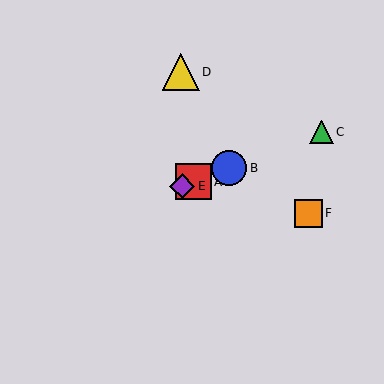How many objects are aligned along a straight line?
4 objects (A, B, C, E) are aligned along a straight line.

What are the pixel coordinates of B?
Object B is at (229, 168).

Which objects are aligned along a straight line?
Objects A, B, C, E are aligned along a straight line.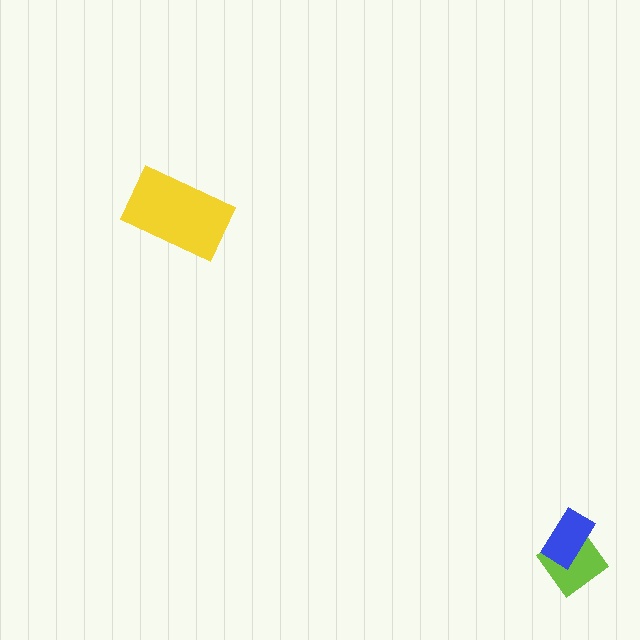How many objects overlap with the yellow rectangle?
0 objects overlap with the yellow rectangle.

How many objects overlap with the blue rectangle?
1 object overlaps with the blue rectangle.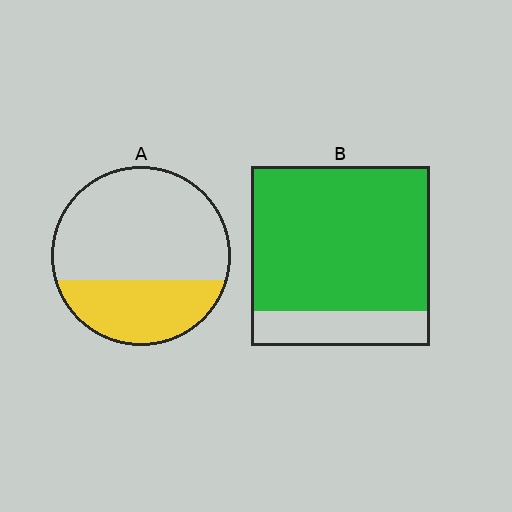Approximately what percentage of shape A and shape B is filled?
A is approximately 35% and B is approximately 80%.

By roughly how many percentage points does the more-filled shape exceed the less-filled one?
By roughly 45 percentage points (B over A).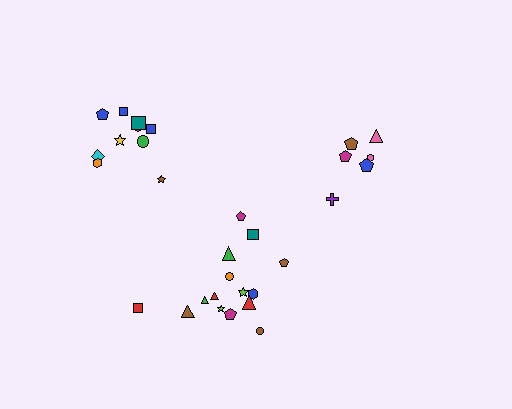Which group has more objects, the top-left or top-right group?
The top-left group.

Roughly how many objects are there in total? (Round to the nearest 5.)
Roughly 30 objects in total.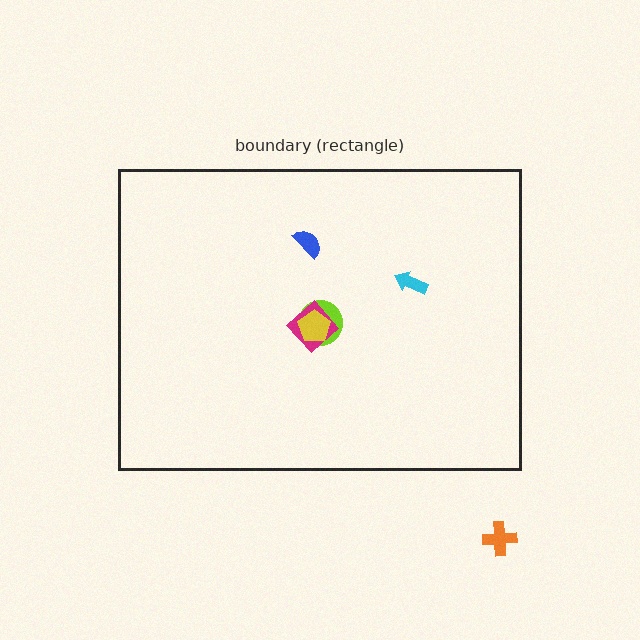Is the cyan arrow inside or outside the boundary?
Inside.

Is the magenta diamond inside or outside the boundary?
Inside.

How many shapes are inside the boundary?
5 inside, 1 outside.